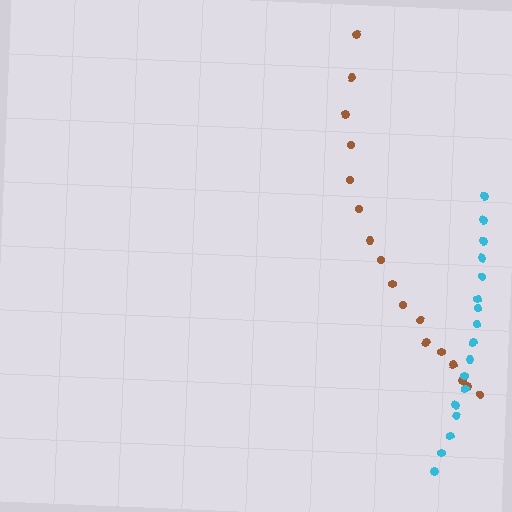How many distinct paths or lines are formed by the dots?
There are 2 distinct paths.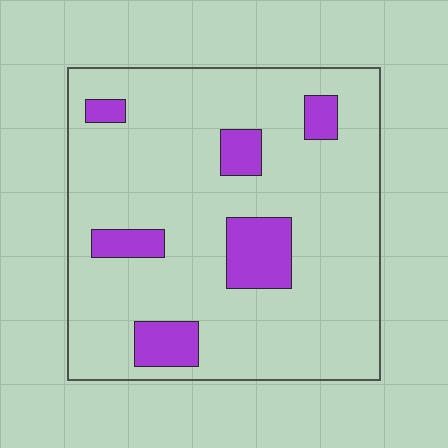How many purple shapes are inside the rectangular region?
6.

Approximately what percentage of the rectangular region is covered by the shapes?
Approximately 15%.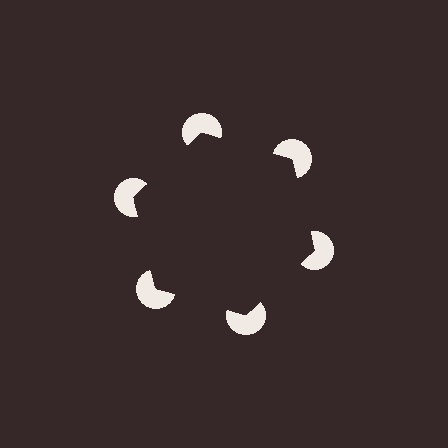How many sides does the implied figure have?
6 sides.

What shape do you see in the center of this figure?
An illusory hexagon — its edges are inferred from the aligned wedge cuts in the pac-man discs, not physically drawn.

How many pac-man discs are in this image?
There are 6 — one at each vertex of the illusory hexagon.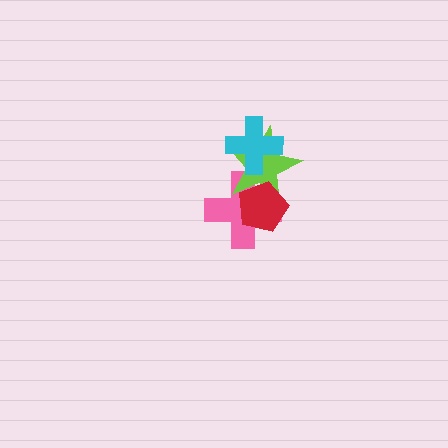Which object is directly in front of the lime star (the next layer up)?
The cyan cross is directly in front of the lime star.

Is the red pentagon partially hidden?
No, no other shape covers it.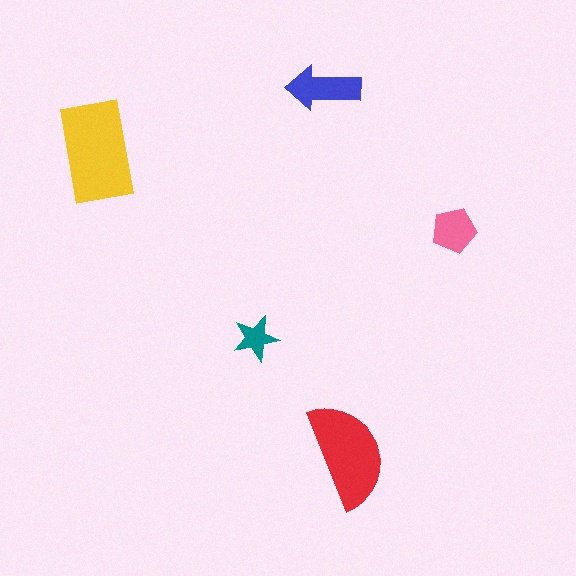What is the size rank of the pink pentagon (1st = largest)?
4th.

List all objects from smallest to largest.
The teal star, the pink pentagon, the blue arrow, the red semicircle, the yellow rectangle.